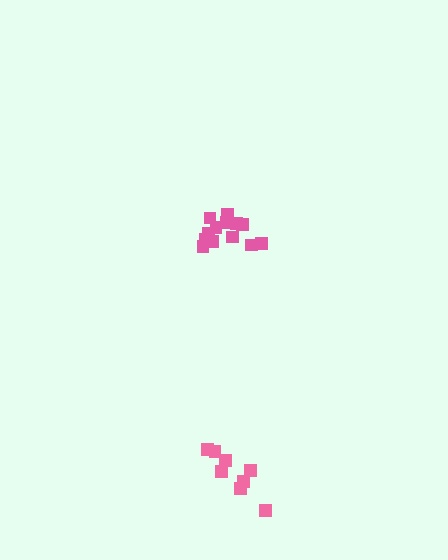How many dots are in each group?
Group 1: 8 dots, Group 2: 13 dots (21 total).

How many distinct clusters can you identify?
There are 2 distinct clusters.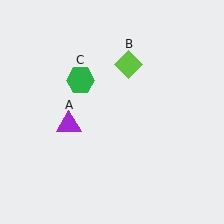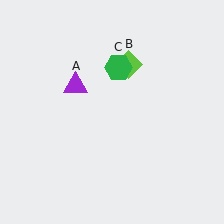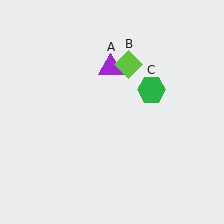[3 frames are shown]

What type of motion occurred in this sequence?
The purple triangle (object A), green hexagon (object C) rotated clockwise around the center of the scene.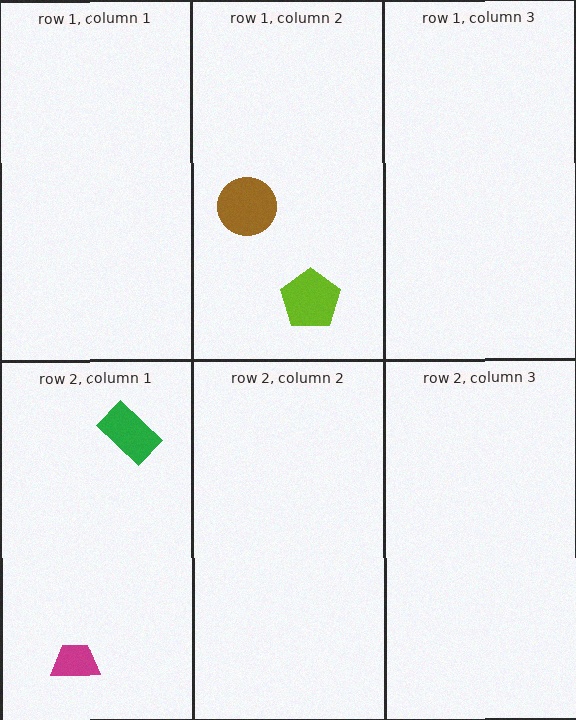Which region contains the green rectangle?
The row 2, column 1 region.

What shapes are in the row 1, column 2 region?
The lime pentagon, the brown circle.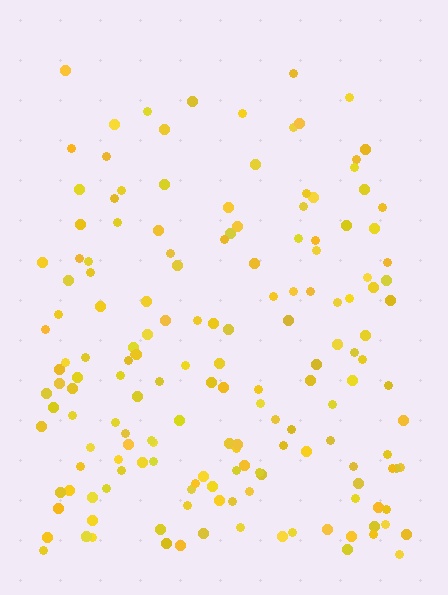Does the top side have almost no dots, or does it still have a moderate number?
Still a moderate number, just noticeably fewer than the bottom.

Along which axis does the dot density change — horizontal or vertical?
Vertical.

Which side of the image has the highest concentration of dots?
The bottom.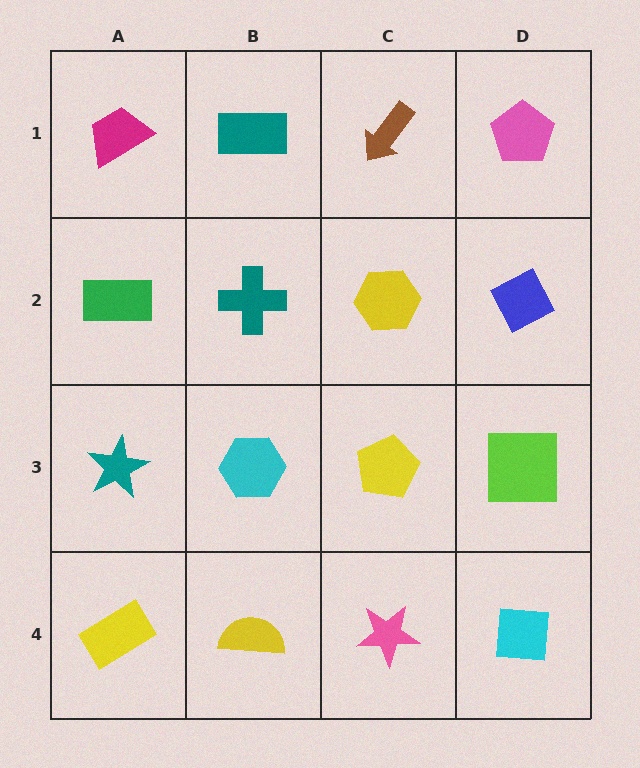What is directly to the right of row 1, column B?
A brown arrow.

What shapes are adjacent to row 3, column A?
A green rectangle (row 2, column A), a yellow rectangle (row 4, column A), a cyan hexagon (row 3, column B).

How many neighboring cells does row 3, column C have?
4.